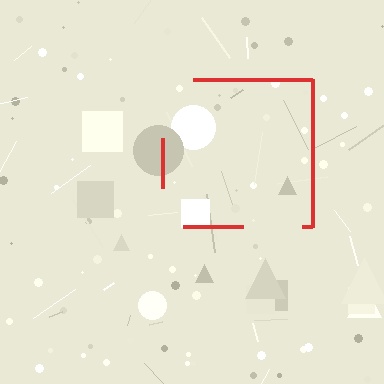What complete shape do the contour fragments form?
The contour fragments form a square.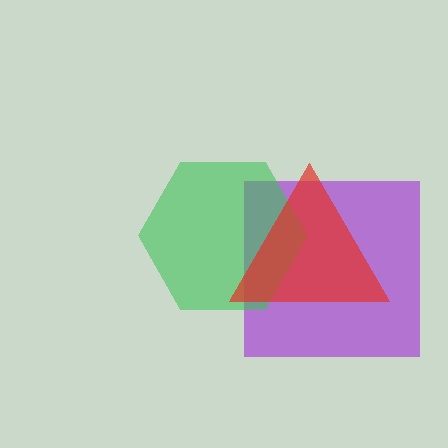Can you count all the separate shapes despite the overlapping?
Yes, there are 3 separate shapes.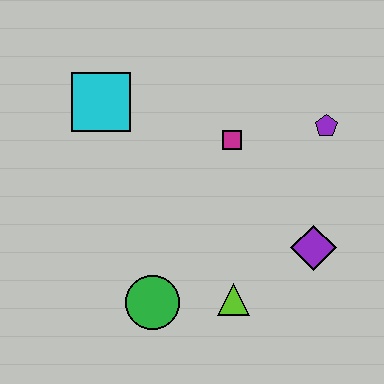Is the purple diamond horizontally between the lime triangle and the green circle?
No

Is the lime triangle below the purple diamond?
Yes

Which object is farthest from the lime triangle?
The cyan square is farthest from the lime triangle.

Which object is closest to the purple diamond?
The lime triangle is closest to the purple diamond.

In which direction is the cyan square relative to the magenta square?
The cyan square is to the left of the magenta square.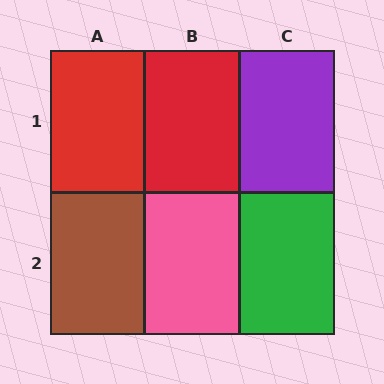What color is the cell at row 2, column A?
Brown.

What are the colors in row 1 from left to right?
Red, red, purple.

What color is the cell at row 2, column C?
Green.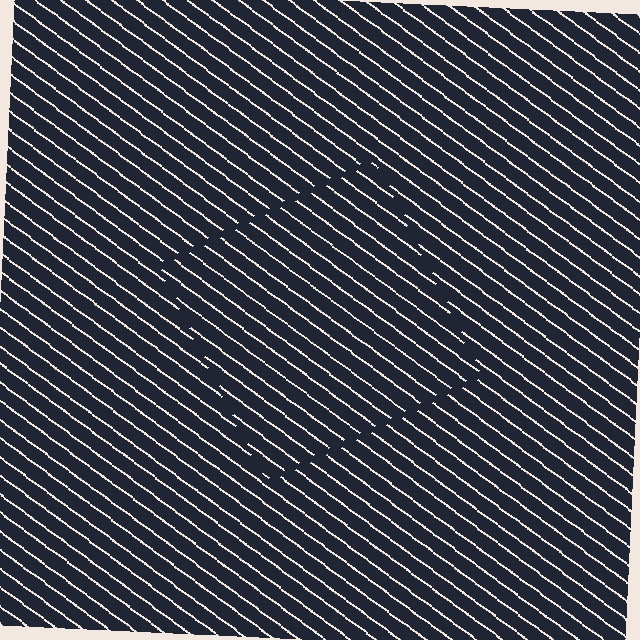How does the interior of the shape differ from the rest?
The interior of the shape contains the same grating, shifted by half a period — the contour is defined by the phase discontinuity where line-ends from the inner and outer gratings abut.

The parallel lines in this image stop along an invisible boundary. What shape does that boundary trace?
An illusory square. The interior of the shape contains the same grating, shifted by half a period — the contour is defined by the phase discontinuity where line-ends from the inner and outer gratings abut.